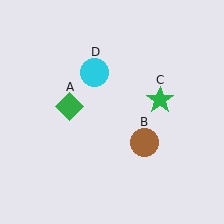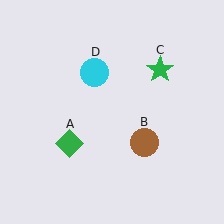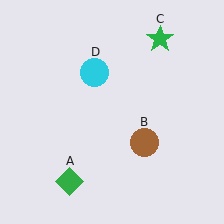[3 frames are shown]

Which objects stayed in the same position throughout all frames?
Brown circle (object B) and cyan circle (object D) remained stationary.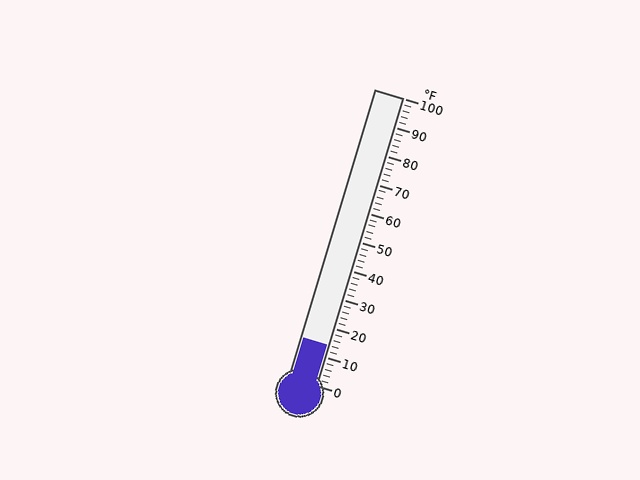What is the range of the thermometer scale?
The thermometer scale ranges from 0°F to 100°F.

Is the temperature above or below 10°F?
The temperature is above 10°F.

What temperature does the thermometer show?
The thermometer shows approximately 14°F.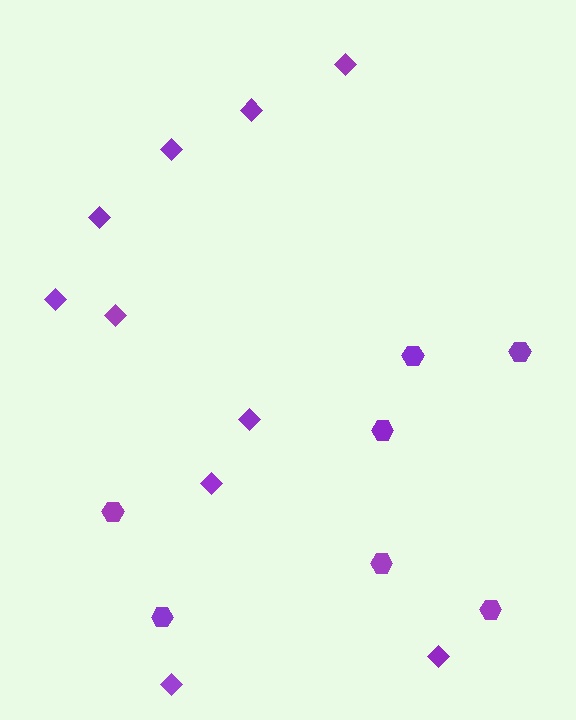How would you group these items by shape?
There are 2 groups: one group of diamonds (10) and one group of hexagons (7).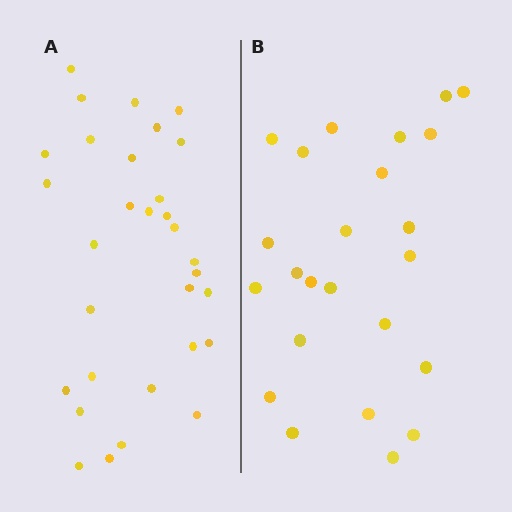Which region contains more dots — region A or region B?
Region A (the left region) has more dots.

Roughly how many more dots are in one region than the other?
Region A has roughly 8 or so more dots than region B.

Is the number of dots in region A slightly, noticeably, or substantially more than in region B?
Region A has noticeably more, but not dramatically so. The ratio is roughly 1.3 to 1.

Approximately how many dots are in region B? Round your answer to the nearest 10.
About 20 dots. (The exact count is 24, which rounds to 20.)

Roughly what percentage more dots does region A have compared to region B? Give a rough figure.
About 30% more.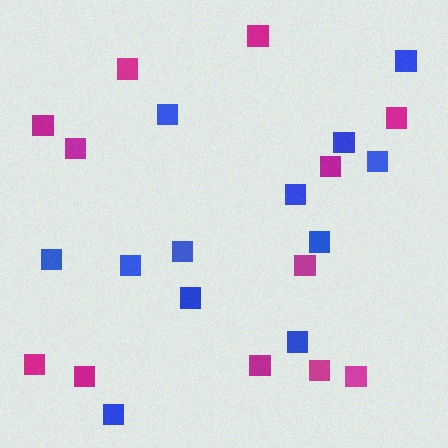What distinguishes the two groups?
There are 2 groups: one group of magenta squares (12) and one group of blue squares (12).